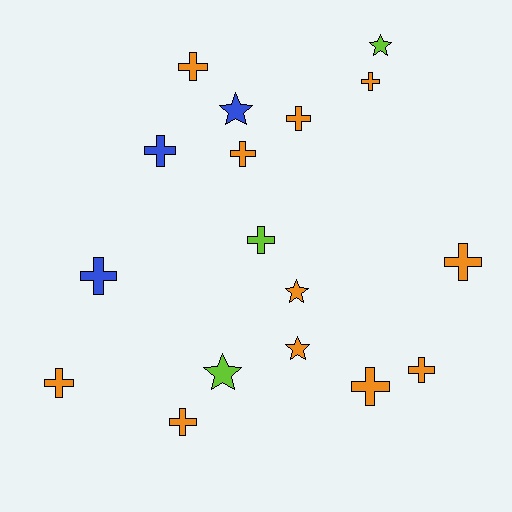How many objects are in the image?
There are 17 objects.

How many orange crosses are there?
There are 9 orange crosses.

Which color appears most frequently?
Orange, with 11 objects.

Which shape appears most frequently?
Cross, with 12 objects.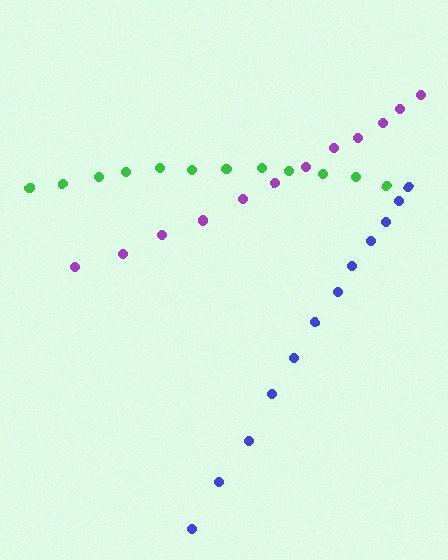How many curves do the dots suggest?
There are 3 distinct paths.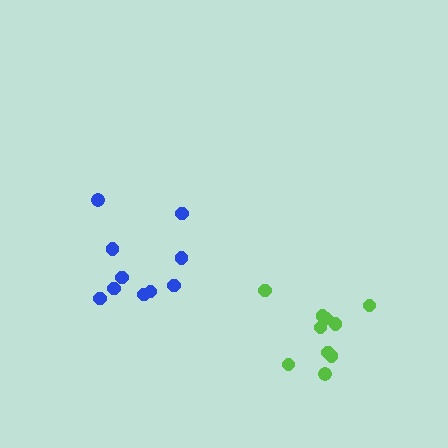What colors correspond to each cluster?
The clusters are colored: lime, blue.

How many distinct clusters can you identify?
There are 2 distinct clusters.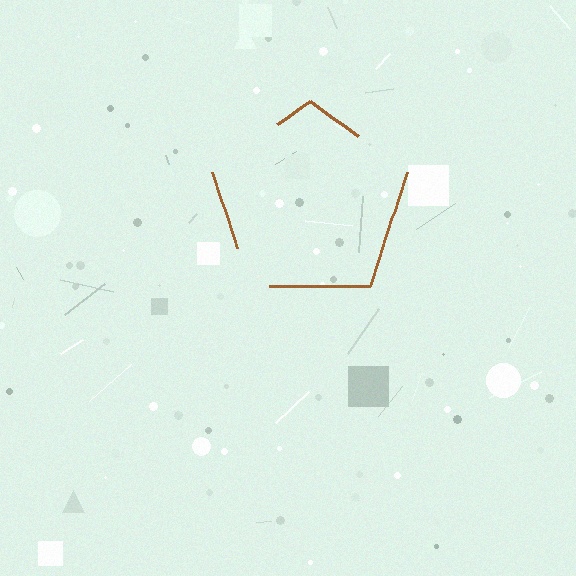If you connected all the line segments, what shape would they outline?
They would outline a pentagon.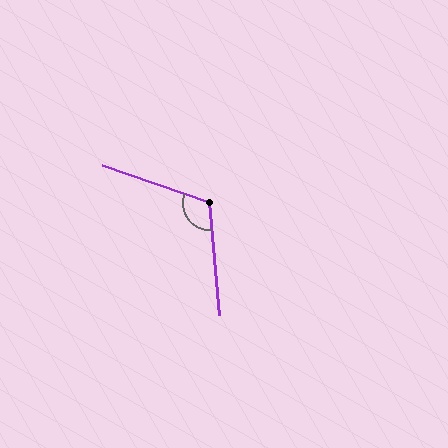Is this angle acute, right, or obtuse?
It is obtuse.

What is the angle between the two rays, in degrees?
Approximately 114 degrees.